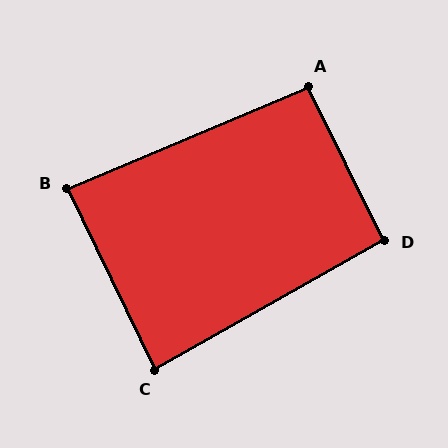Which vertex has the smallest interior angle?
C, at approximately 87 degrees.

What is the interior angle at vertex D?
Approximately 93 degrees (approximately right).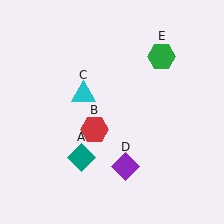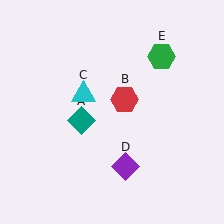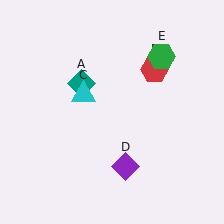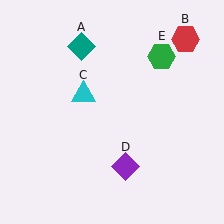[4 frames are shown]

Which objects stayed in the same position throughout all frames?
Cyan triangle (object C) and purple diamond (object D) and green hexagon (object E) remained stationary.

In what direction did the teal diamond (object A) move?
The teal diamond (object A) moved up.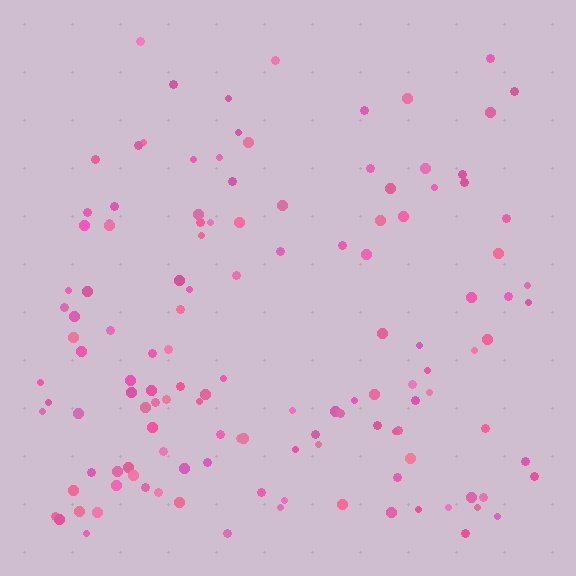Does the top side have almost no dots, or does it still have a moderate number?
Still a moderate number, just noticeably fewer than the bottom.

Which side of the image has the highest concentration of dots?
The bottom.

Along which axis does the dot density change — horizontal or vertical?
Vertical.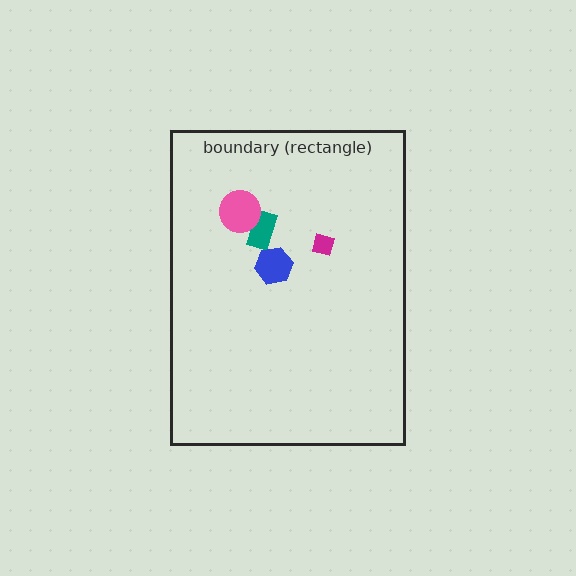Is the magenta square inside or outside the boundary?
Inside.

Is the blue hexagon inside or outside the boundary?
Inside.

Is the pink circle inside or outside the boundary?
Inside.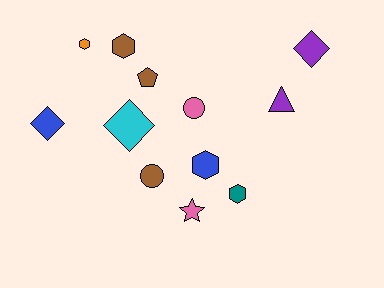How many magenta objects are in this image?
There are no magenta objects.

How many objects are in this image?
There are 12 objects.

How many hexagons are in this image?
There are 4 hexagons.